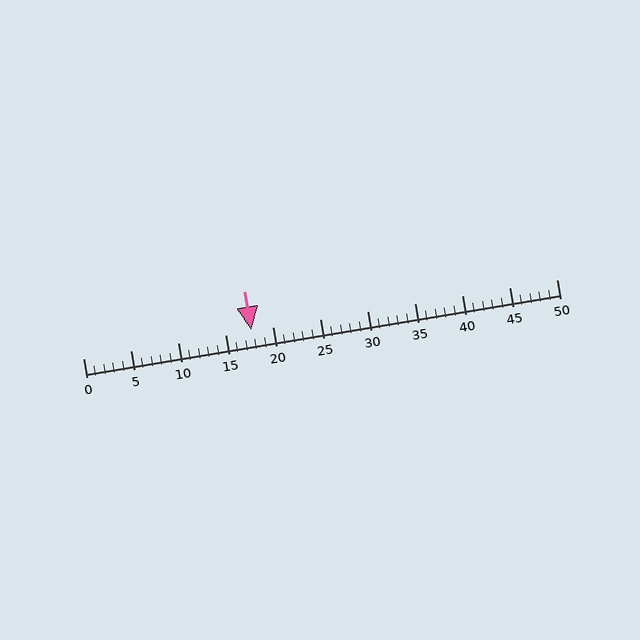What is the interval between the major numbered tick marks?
The major tick marks are spaced 5 units apart.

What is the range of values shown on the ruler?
The ruler shows values from 0 to 50.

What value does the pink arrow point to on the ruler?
The pink arrow points to approximately 18.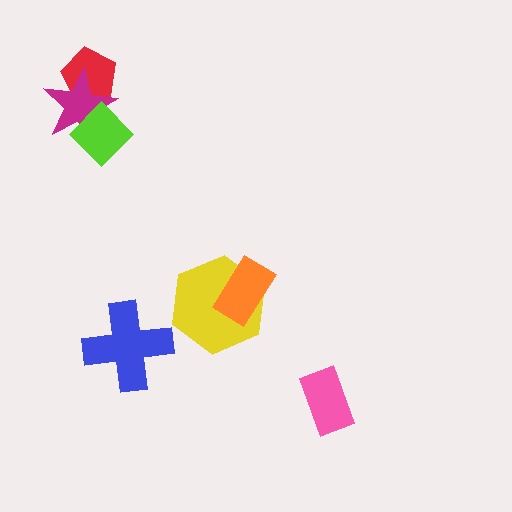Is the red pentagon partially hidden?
Yes, it is partially covered by another shape.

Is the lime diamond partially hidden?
No, no other shape covers it.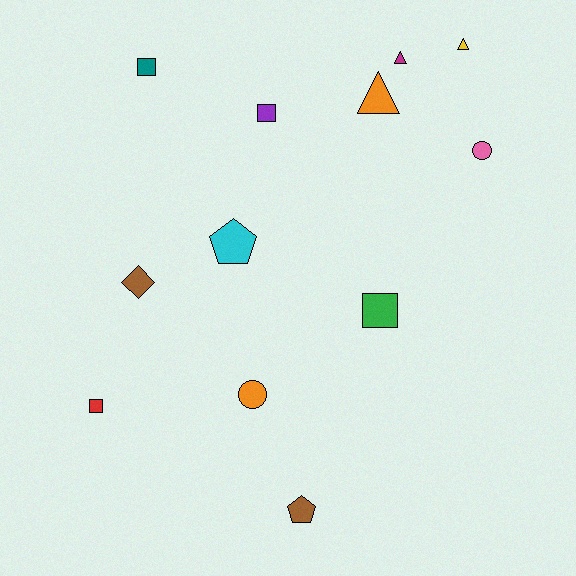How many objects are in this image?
There are 12 objects.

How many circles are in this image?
There are 2 circles.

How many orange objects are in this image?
There are 2 orange objects.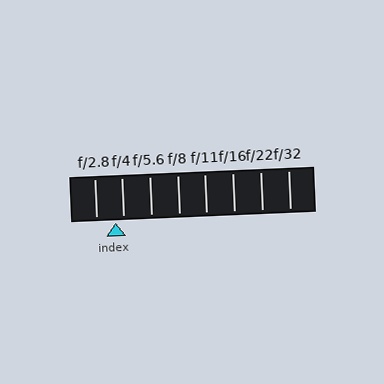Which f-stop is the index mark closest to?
The index mark is closest to f/4.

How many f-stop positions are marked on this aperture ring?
There are 8 f-stop positions marked.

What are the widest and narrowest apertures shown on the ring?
The widest aperture shown is f/2.8 and the narrowest is f/32.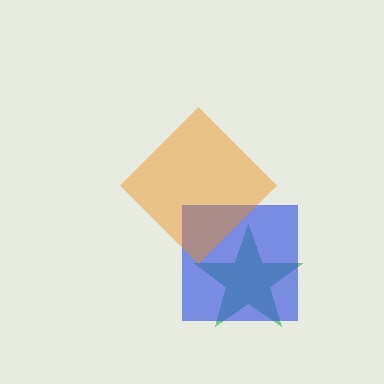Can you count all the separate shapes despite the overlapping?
Yes, there are 3 separate shapes.